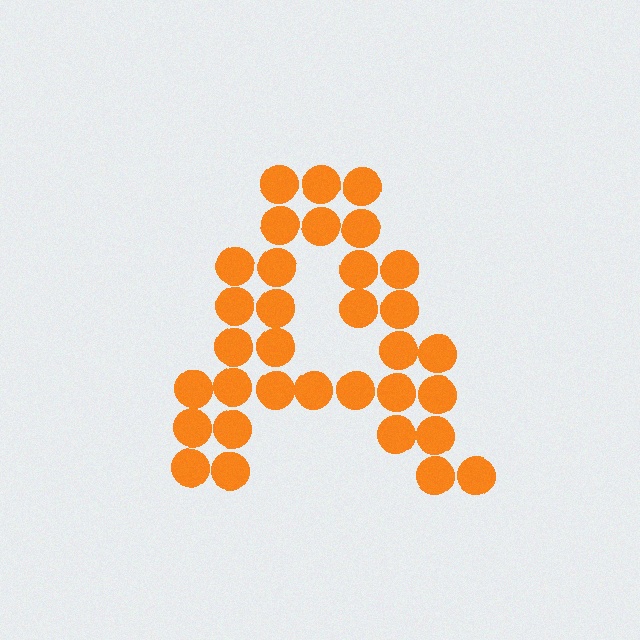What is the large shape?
The large shape is the letter A.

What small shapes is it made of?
It is made of small circles.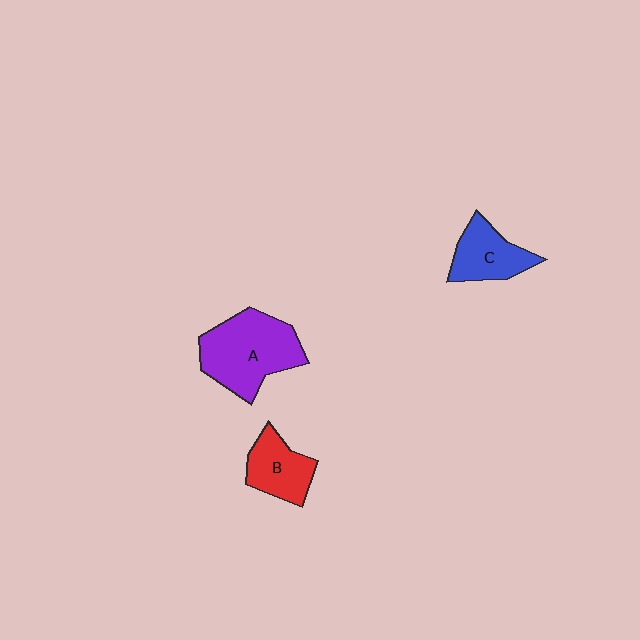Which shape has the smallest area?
Shape B (red).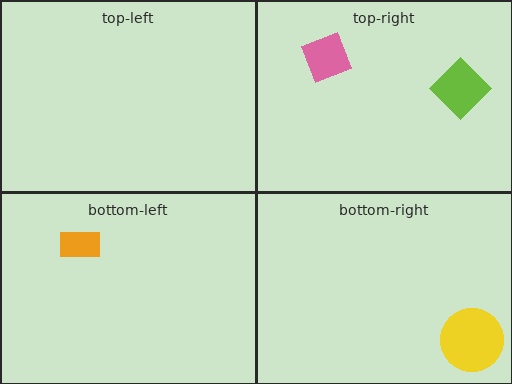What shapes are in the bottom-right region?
The yellow circle.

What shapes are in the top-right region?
The lime diamond, the pink square.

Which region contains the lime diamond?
The top-right region.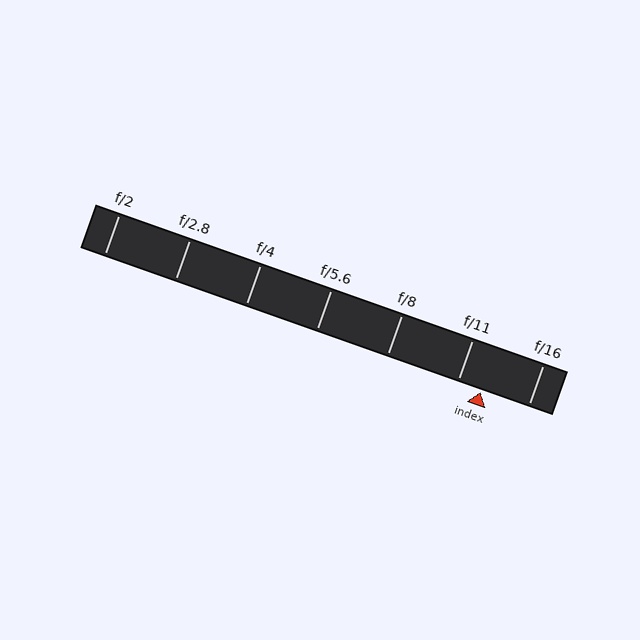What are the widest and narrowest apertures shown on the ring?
The widest aperture shown is f/2 and the narrowest is f/16.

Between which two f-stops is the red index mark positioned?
The index mark is between f/11 and f/16.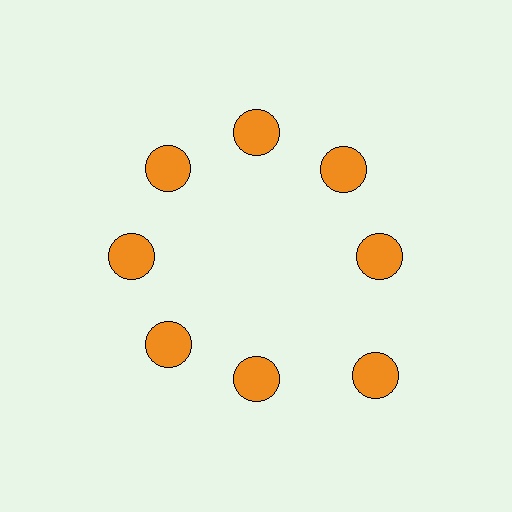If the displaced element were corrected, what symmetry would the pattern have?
It would have 8-fold rotational symmetry — the pattern would map onto itself every 45 degrees.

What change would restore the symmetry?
The symmetry would be restored by moving it inward, back onto the ring so that all 8 circles sit at equal angles and equal distance from the center.